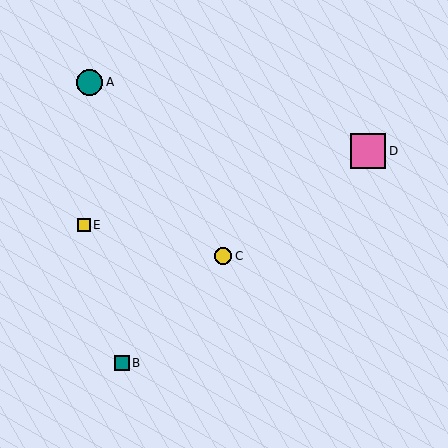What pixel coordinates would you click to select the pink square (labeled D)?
Click at (368, 151) to select the pink square D.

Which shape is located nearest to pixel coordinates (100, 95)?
The teal circle (labeled A) at (90, 82) is nearest to that location.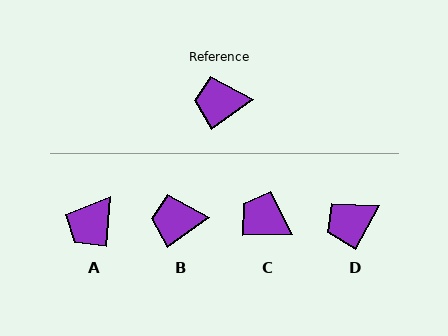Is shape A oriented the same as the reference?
No, it is off by about 51 degrees.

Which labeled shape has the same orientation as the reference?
B.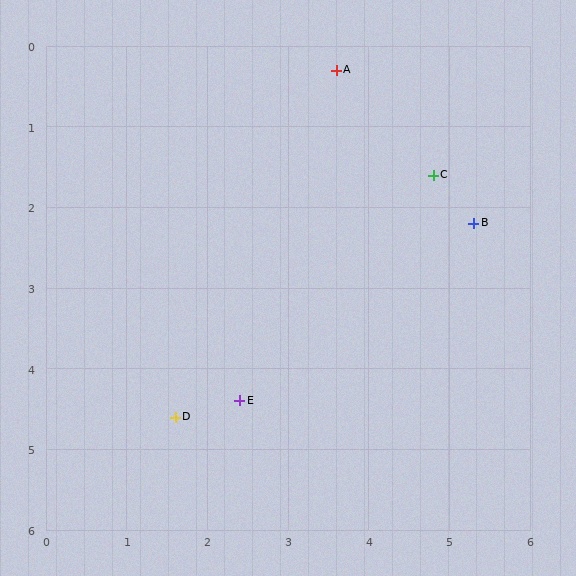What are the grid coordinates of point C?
Point C is at approximately (4.8, 1.6).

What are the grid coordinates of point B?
Point B is at approximately (5.3, 2.2).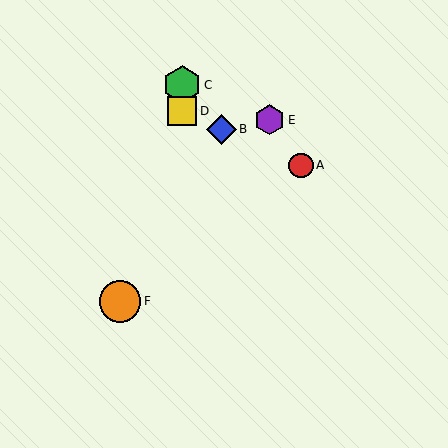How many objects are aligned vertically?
2 objects (C, D) are aligned vertically.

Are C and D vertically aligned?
Yes, both are at x≈182.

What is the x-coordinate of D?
Object D is at x≈182.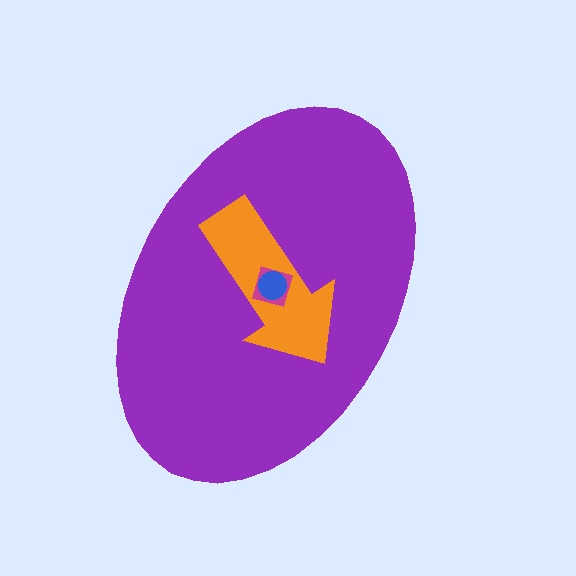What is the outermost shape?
The purple ellipse.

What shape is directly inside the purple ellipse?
The orange arrow.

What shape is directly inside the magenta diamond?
The blue circle.